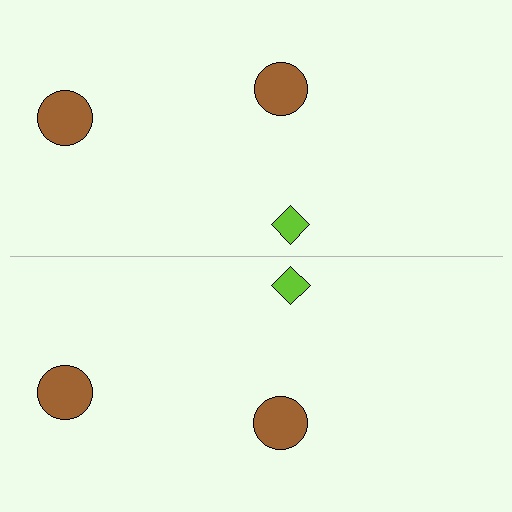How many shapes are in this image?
There are 6 shapes in this image.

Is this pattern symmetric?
Yes, this pattern has bilateral (reflection) symmetry.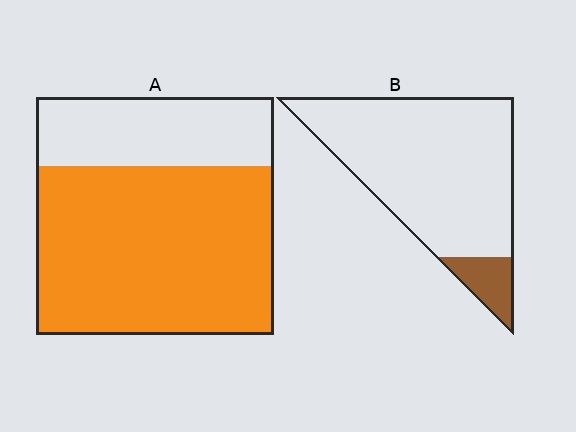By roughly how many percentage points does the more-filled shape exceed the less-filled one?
By roughly 60 percentage points (A over B).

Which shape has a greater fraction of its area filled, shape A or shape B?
Shape A.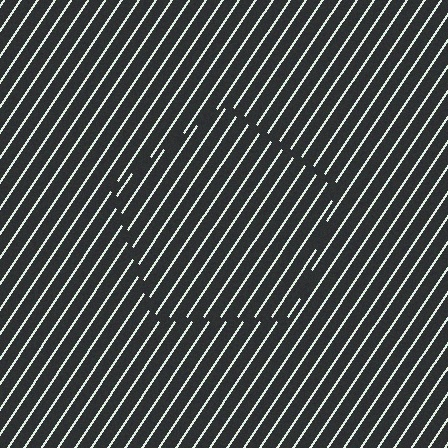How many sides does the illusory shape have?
5 sides — the line-ends trace a pentagon.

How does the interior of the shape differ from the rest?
The interior of the shape contains the same grating, shifted by half a period — the contour is defined by the phase discontinuity where line-ends from the inner and outer gratings abut.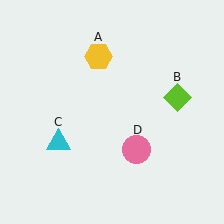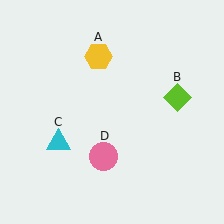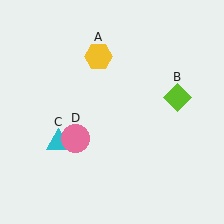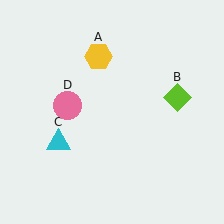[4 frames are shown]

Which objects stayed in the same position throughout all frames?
Yellow hexagon (object A) and lime diamond (object B) and cyan triangle (object C) remained stationary.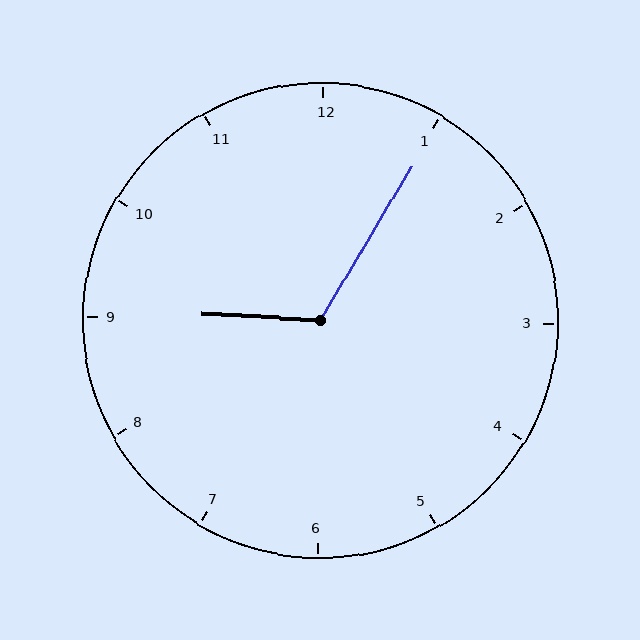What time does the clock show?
9:05.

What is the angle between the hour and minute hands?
Approximately 118 degrees.